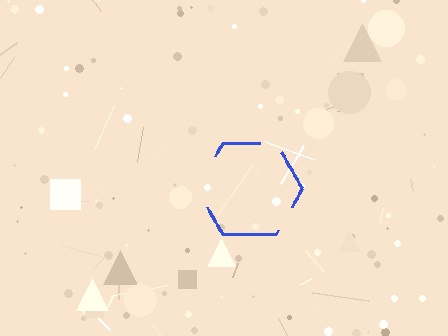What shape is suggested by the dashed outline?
The dashed outline suggests a hexagon.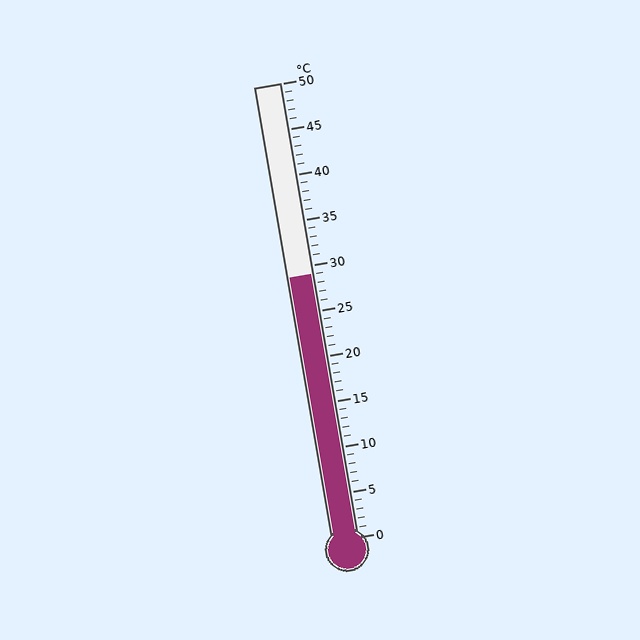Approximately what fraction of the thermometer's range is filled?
The thermometer is filled to approximately 60% of its range.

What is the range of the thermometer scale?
The thermometer scale ranges from 0°C to 50°C.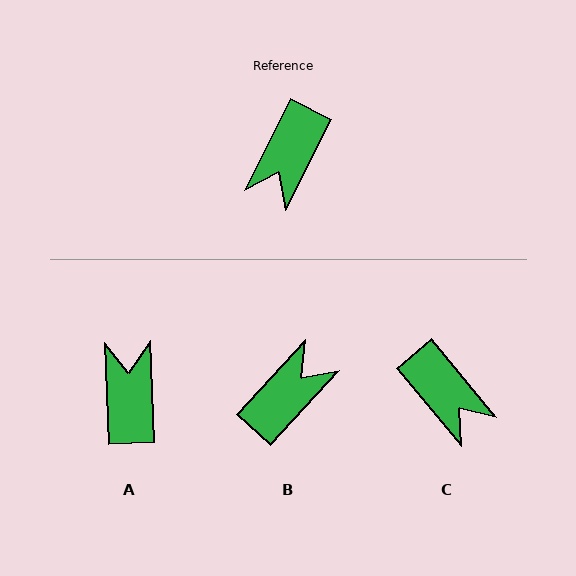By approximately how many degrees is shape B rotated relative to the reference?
Approximately 164 degrees counter-clockwise.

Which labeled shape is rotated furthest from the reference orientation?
B, about 164 degrees away.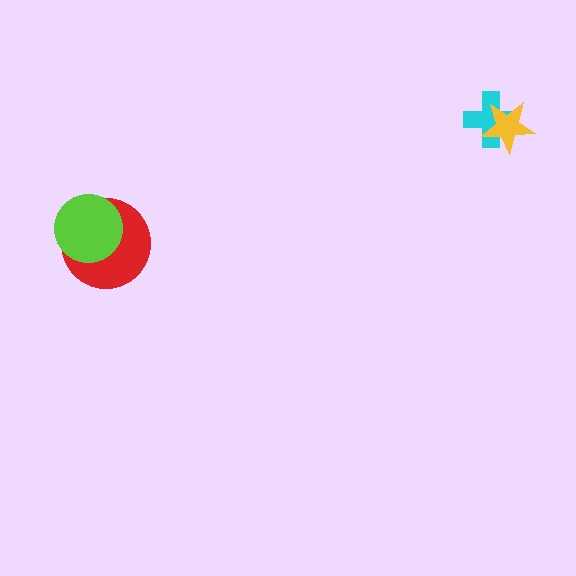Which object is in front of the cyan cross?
The yellow star is in front of the cyan cross.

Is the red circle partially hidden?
Yes, it is partially covered by another shape.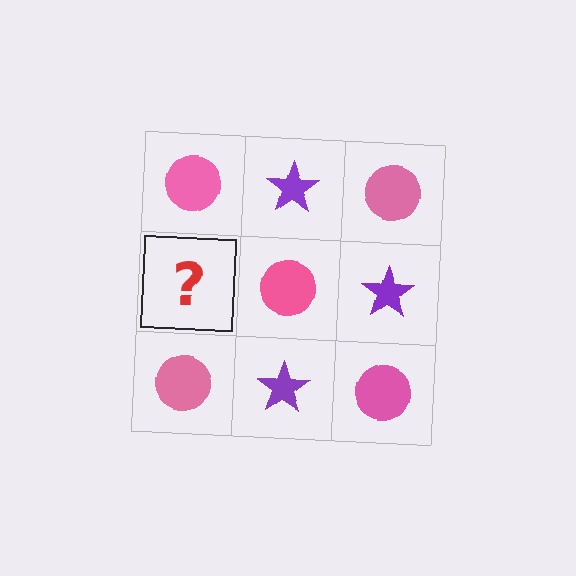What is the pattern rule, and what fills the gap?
The rule is that it alternates pink circle and purple star in a checkerboard pattern. The gap should be filled with a purple star.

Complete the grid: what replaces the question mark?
The question mark should be replaced with a purple star.